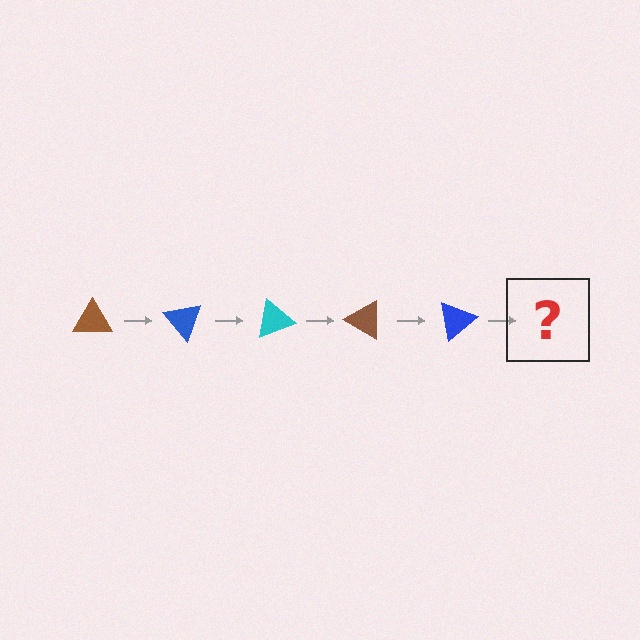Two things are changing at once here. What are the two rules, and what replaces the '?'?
The two rules are that it rotates 50 degrees each step and the color cycles through brown, blue, and cyan. The '?' should be a cyan triangle, rotated 250 degrees from the start.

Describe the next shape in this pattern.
It should be a cyan triangle, rotated 250 degrees from the start.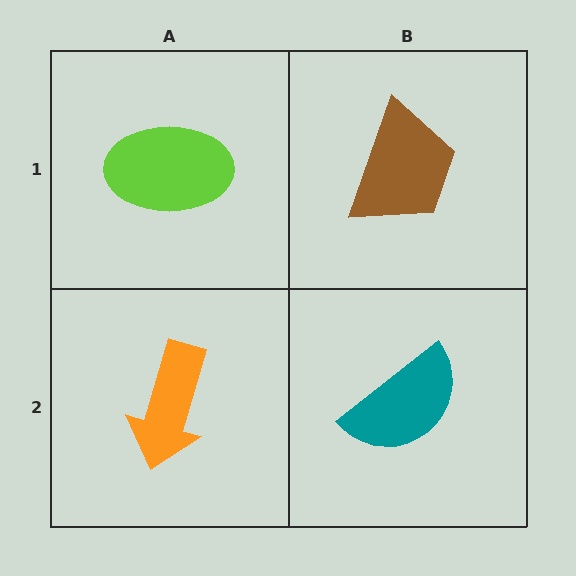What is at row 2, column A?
An orange arrow.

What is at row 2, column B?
A teal semicircle.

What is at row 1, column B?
A brown trapezoid.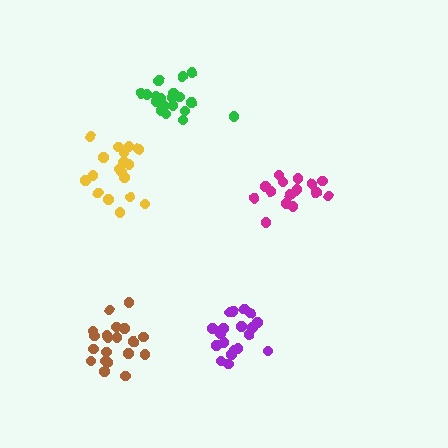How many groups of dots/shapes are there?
There are 5 groups.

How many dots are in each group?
Group 1: 19 dots, Group 2: 20 dots, Group 3: 19 dots, Group 4: 16 dots, Group 5: 19 dots (93 total).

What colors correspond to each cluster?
The clusters are colored: purple, brown, yellow, magenta, green.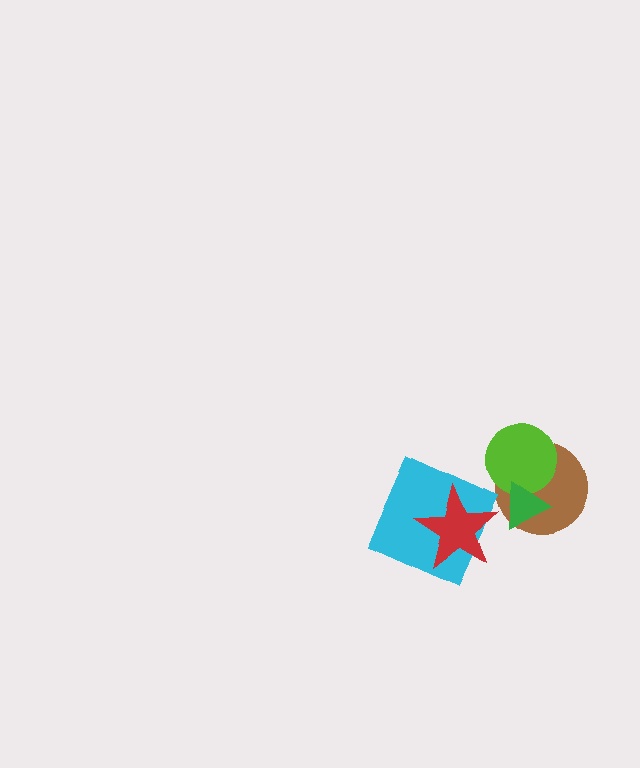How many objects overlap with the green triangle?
2 objects overlap with the green triangle.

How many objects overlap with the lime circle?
2 objects overlap with the lime circle.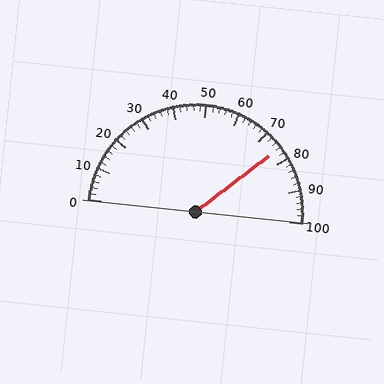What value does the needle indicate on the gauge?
The needle indicates approximately 76.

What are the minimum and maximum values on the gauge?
The gauge ranges from 0 to 100.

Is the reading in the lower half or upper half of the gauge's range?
The reading is in the upper half of the range (0 to 100).